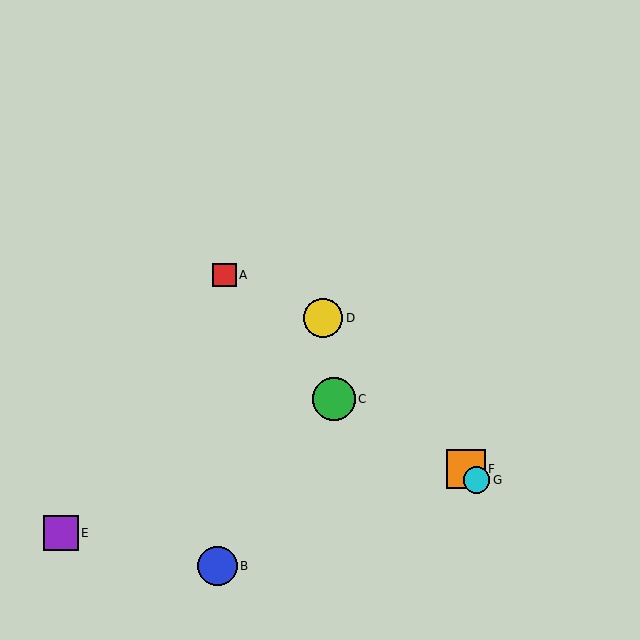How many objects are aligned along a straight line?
3 objects (D, F, G) are aligned along a straight line.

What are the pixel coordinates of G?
Object G is at (476, 480).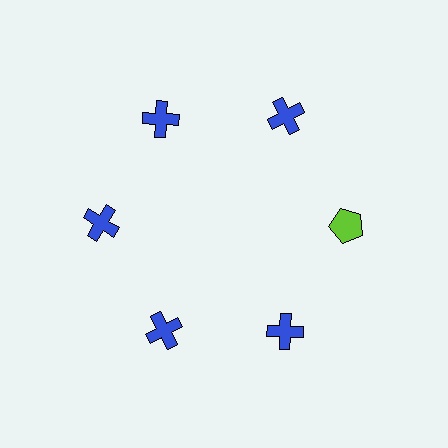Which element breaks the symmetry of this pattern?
The lime pentagon at roughly the 3 o'clock position breaks the symmetry. All other shapes are blue crosses.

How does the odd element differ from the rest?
It differs in both color (lime instead of blue) and shape (pentagon instead of cross).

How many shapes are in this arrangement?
There are 6 shapes arranged in a ring pattern.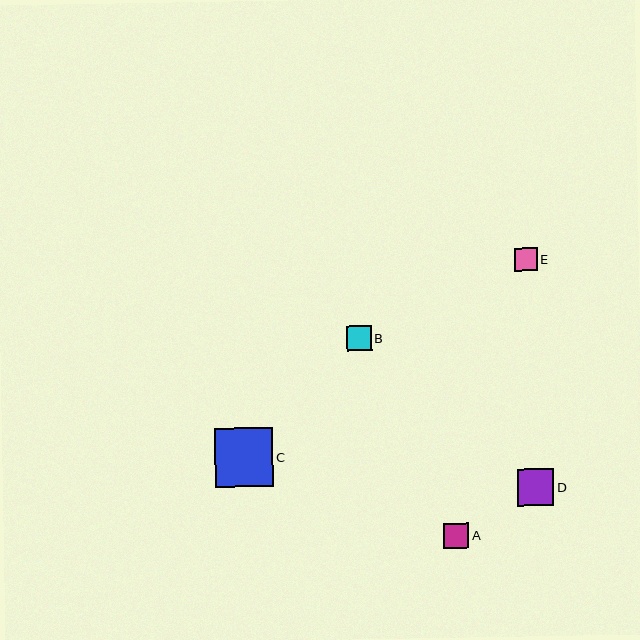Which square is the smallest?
Square E is the smallest with a size of approximately 23 pixels.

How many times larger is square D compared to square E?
Square D is approximately 1.6 times the size of square E.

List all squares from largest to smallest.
From largest to smallest: C, D, A, B, E.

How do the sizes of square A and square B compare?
Square A and square B are approximately the same size.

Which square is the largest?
Square C is the largest with a size of approximately 58 pixels.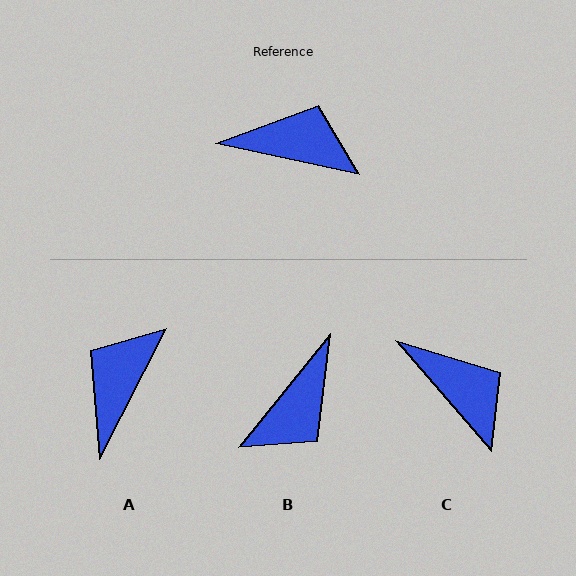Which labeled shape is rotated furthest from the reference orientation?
B, about 117 degrees away.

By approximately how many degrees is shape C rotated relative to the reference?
Approximately 37 degrees clockwise.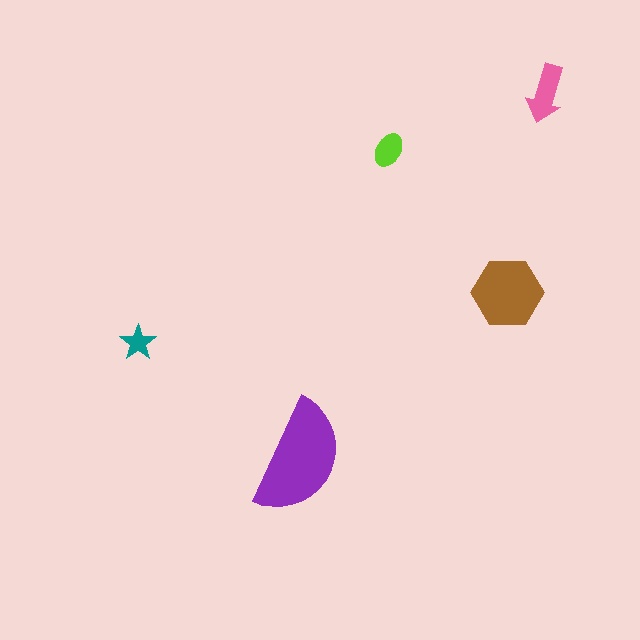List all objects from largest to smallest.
The purple semicircle, the brown hexagon, the pink arrow, the lime ellipse, the teal star.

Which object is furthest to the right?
The pink arrow is rightmost.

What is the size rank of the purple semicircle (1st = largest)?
1st.